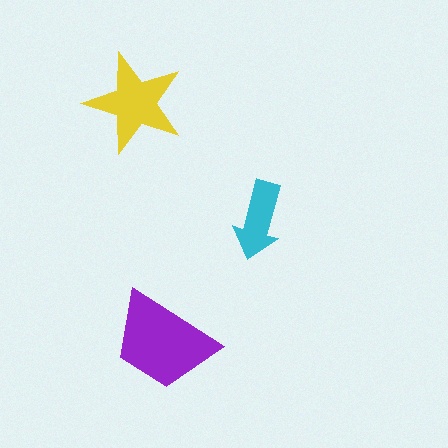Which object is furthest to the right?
The cyan arrow is rightmost.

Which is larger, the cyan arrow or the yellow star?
The yellow star.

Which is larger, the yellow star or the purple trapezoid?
The purple trapezoid.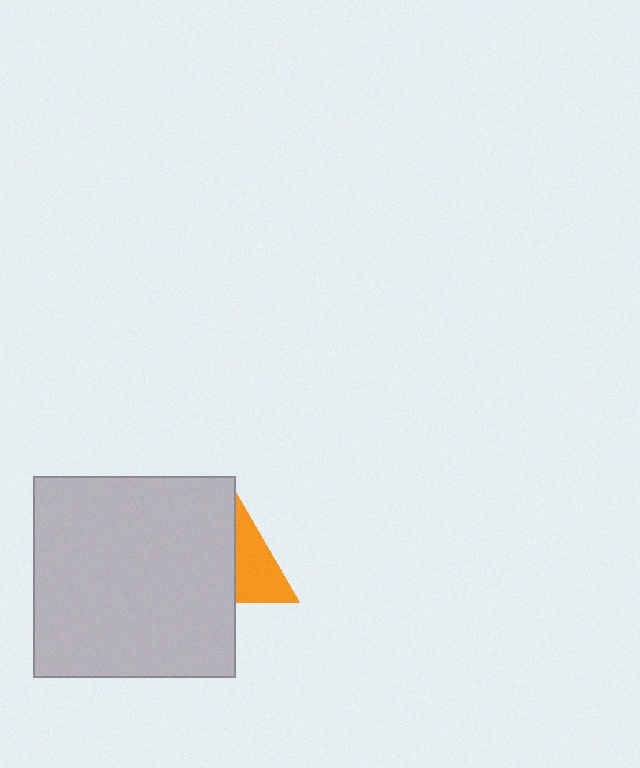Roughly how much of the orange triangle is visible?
About half of it is visible (roughly 52%).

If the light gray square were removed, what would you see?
You would see the complete orange triangle.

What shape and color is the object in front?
The object in front is a light gray square.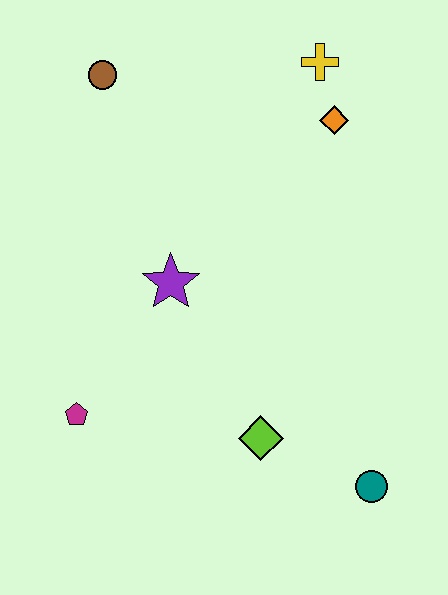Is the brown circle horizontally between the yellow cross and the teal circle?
No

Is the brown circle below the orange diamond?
No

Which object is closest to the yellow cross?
The orange diamond is closest to the yellow cross.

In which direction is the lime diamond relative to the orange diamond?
The lime diamond is below the orange diamond.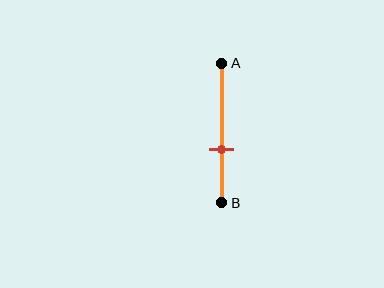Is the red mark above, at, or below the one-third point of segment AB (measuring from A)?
The red mark is below the one-third point of segment AB.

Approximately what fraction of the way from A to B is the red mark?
The red mark is approximately 60% of the way from A to B.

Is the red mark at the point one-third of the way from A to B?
No, the mark is at about 60% from A, not at the 33% one-third point.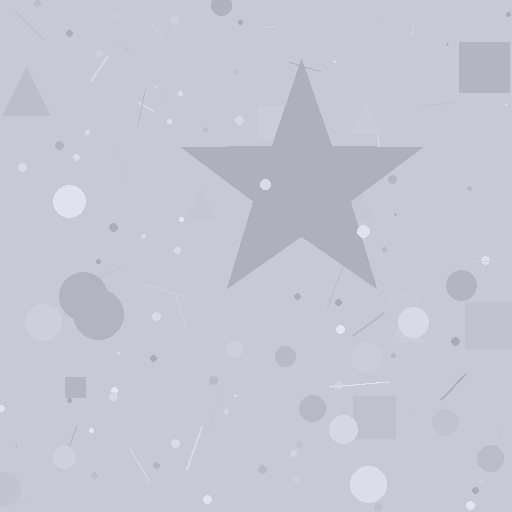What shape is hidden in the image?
A star is hidden in the image.